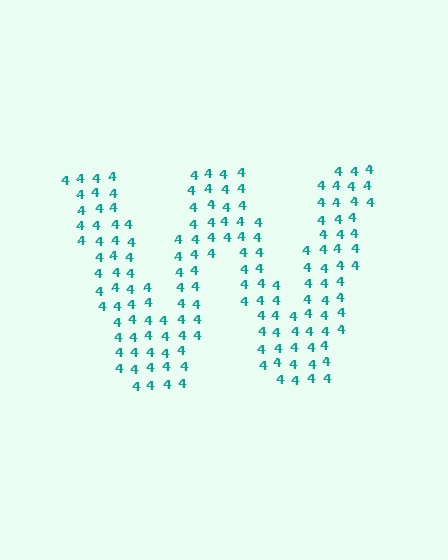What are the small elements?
The small elements are digit 4's.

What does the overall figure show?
The overall figure shows the letter W.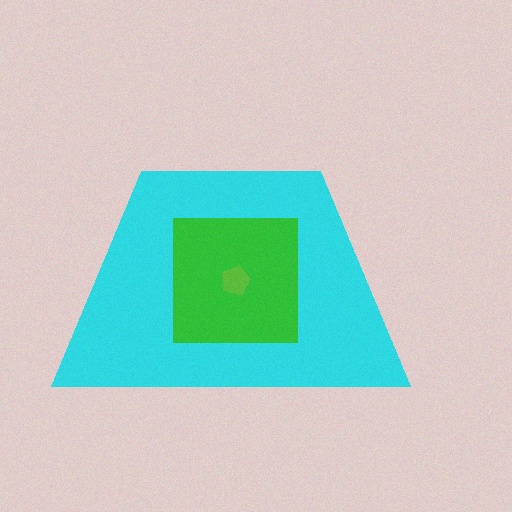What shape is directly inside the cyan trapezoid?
The green square.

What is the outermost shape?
The cyan trapezoid.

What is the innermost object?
The lime pentagon.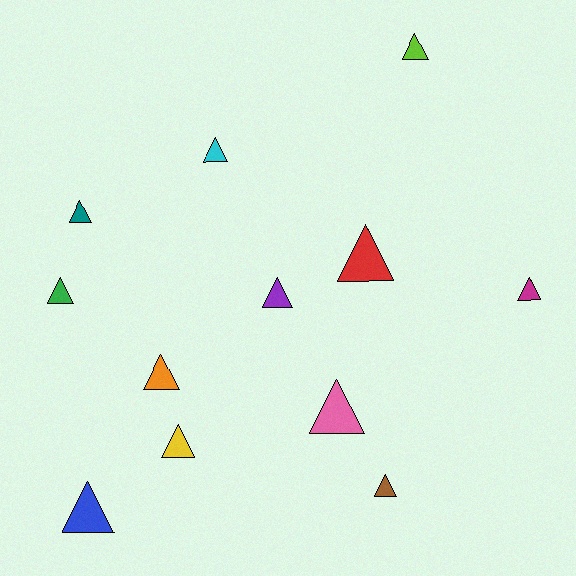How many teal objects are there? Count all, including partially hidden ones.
There is 1 teal object.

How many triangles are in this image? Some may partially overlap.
There are 12 triangles.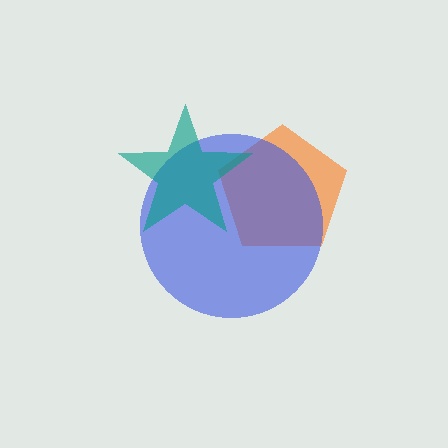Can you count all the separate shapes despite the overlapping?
Yes, there are 3 separate shapes.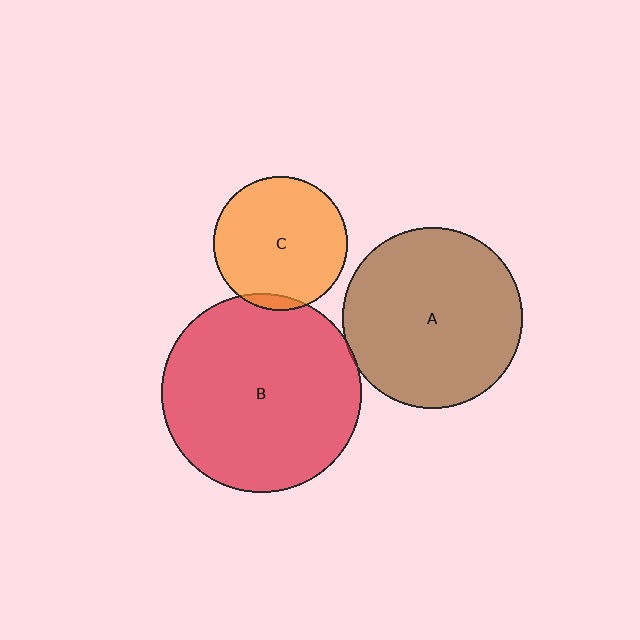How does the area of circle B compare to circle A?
Approximately 1.2 times.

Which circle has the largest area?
Circle B (red).